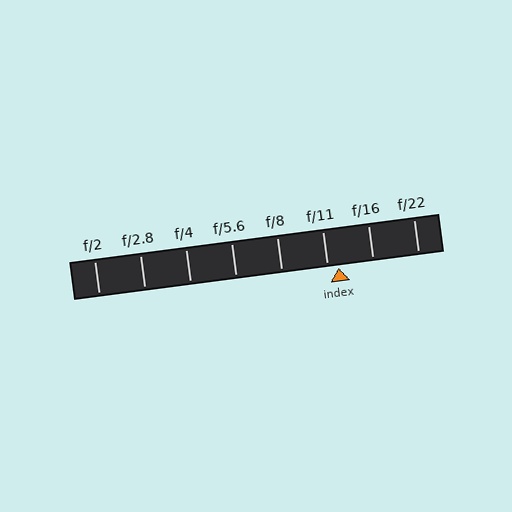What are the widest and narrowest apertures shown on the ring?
The widest aperture shown is f/2 and the narrowest is f/22.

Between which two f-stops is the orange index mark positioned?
The index mark is between f/11 and f/16.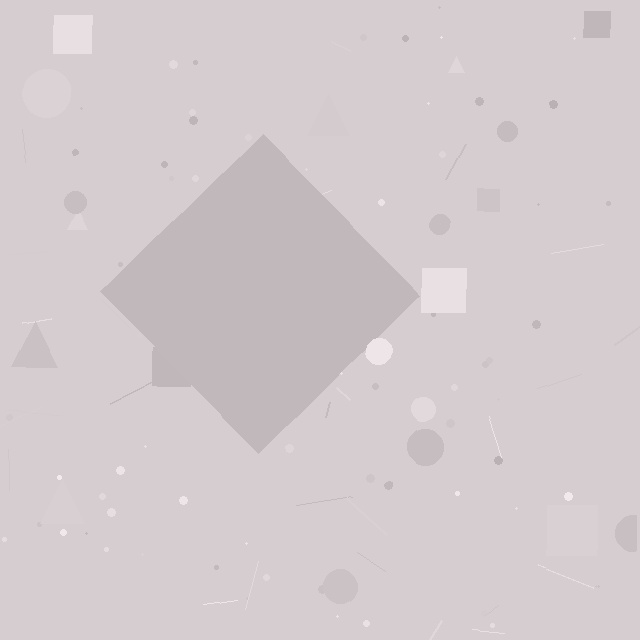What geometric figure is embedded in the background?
A diamond is embedded in the background.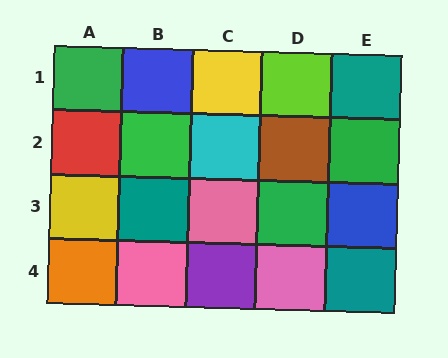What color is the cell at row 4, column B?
Pink.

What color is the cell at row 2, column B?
Green.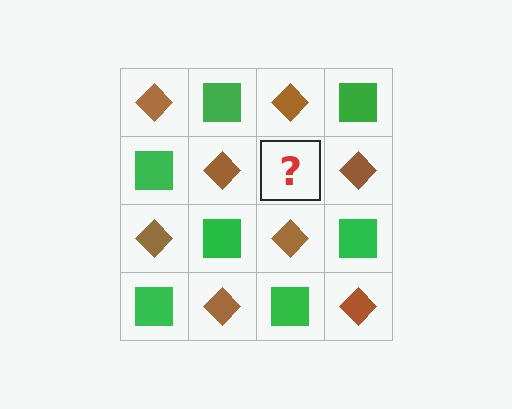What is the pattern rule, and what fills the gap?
The rule is that it alternates brown diamond and green square in a checkerboard pattern. The gap should be filled with a green square.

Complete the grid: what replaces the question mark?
The question mark should be replaced with a green square.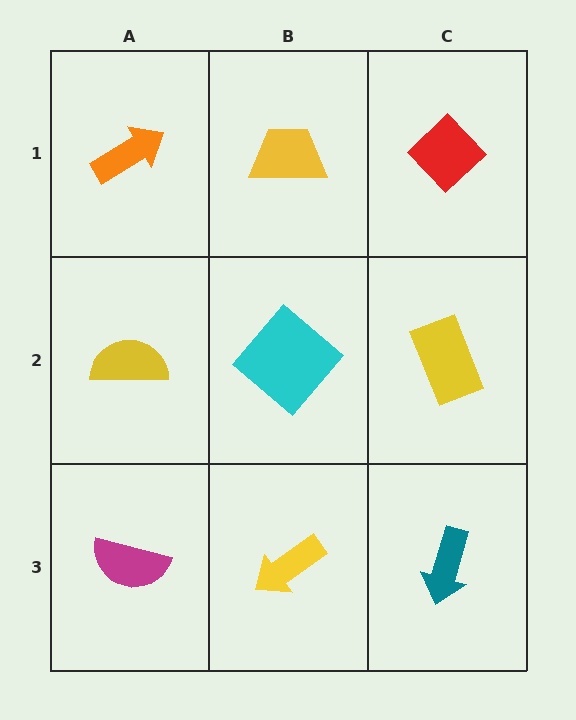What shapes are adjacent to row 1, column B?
A cyan diamond (row 2, column B), an orange arrow (row 1, column A), a red diamond (row 1, column C).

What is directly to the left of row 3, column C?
A yellow arrow.